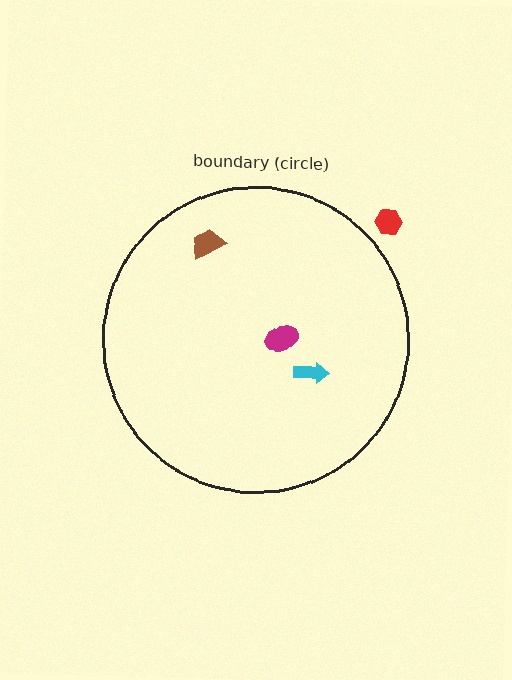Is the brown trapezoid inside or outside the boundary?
Inside.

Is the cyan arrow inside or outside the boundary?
Inside.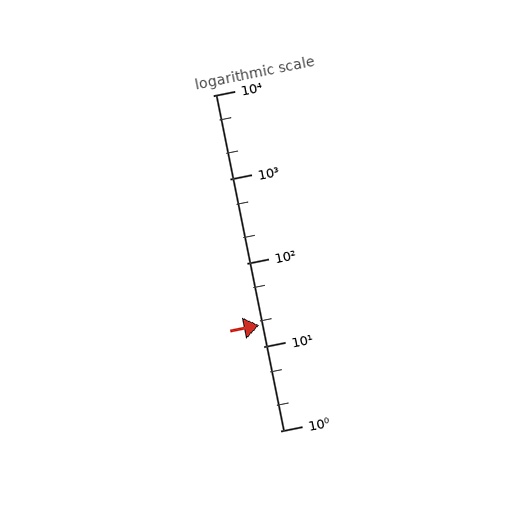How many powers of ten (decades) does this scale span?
The scale spans 4 decades, from 1 to 10000.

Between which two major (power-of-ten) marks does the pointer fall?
The pointer is between 10 and 100.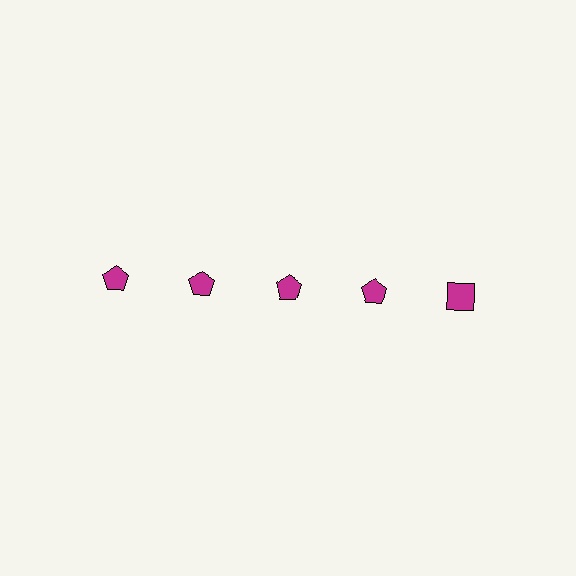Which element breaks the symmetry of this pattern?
The magenta square in the top row, rightmost column breaks the symmetry. All other shapes are magenta pentagons.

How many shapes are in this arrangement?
There are 5 shapes arranged in a grid pattern.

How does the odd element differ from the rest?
It has a different shape: square instead of pentagon.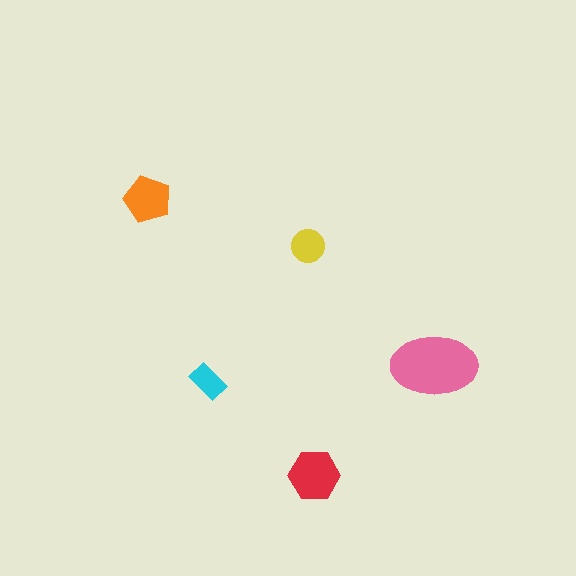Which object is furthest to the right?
The pink ellipse is rightmost.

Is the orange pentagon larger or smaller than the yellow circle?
Larger.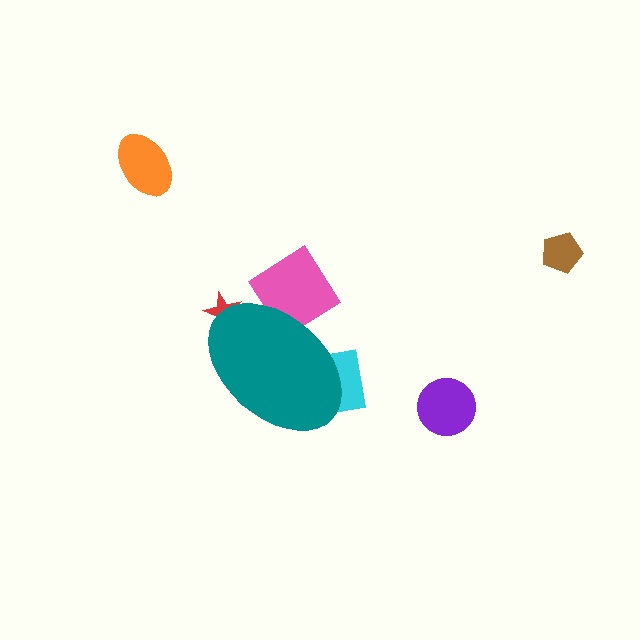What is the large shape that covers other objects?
A teal ellipse.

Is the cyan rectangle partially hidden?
Yes, the cyan rectangle is partially hidden behind the teal ellipse.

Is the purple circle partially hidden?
No, the purple circle is fully visible.